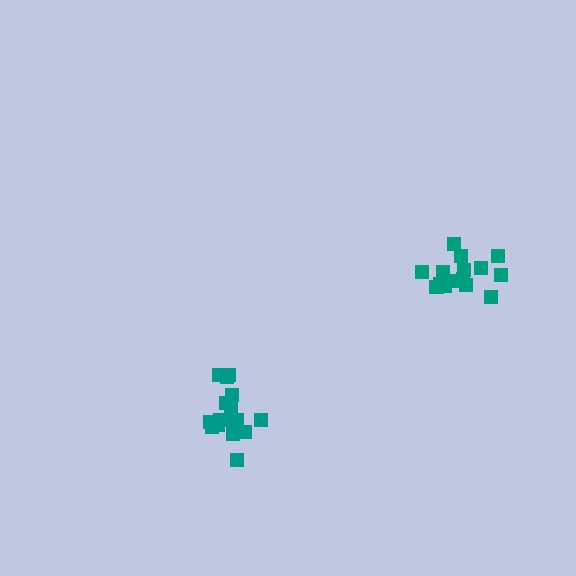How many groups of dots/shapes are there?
There are 2 groups.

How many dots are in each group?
Group 1: 16 dots, Group 2: 15 dots (31 total).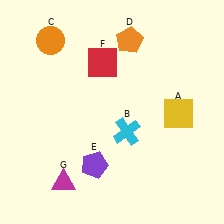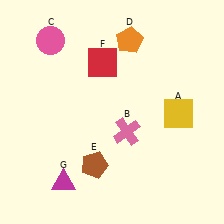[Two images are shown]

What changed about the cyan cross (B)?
In Image 1, B is cyan. In Image 2, it changed to pink.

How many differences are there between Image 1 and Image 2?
There are 3 differences between the two images.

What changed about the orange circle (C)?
In Image 1, C is orange. In Image 2, it changed to pink.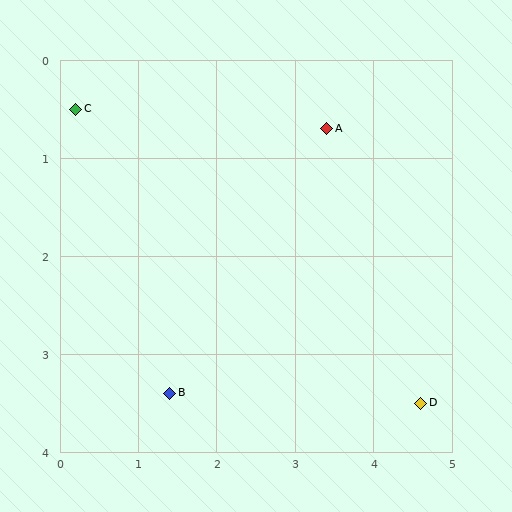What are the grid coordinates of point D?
Point D is at approximately (4.6, 3.5).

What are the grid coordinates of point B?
Point B is at approximately (1.4, 3.4).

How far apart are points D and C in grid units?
Points D and C are about 5.3 grid units apart.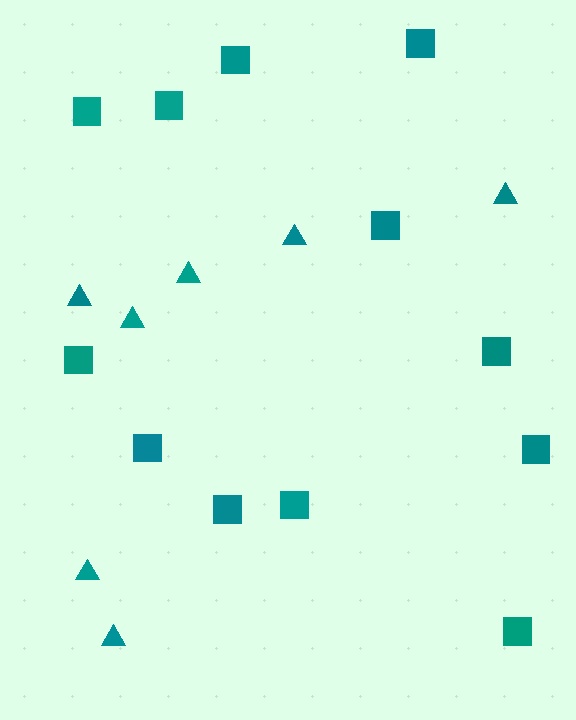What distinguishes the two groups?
There are 2 groups: one group of squares (12) and one group of triangles (7).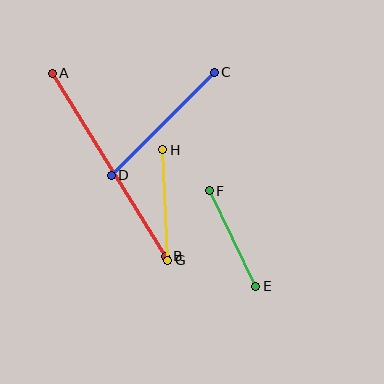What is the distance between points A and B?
The distance is approximately 215 pixels.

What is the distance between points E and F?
The distance is approximately 106 pixels.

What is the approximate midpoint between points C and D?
The midpoint is at approximately (163, 124) pixels.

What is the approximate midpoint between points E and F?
The midpoint is at approximately (232, 239) pixels.